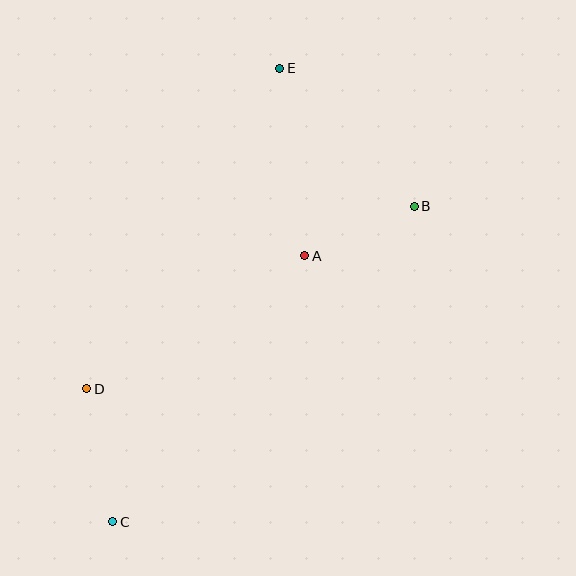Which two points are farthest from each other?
Points C and E are farthest from each other.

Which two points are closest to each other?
Points A and B are closest to each other.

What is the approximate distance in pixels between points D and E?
The distance between D and E is approximately 374 pixels.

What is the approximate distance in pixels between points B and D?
The distance between B and D is approximately 375 pixels.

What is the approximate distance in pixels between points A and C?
The distance between A and C is approximately 328 pixels.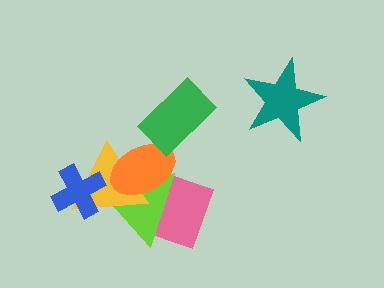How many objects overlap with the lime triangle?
4 objects overlap with the lime triangle.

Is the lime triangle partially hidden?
Yes, it is partially covered by another shape.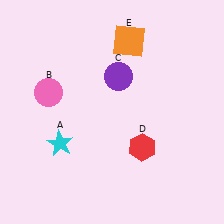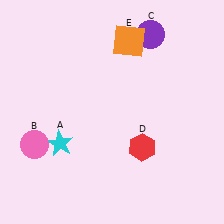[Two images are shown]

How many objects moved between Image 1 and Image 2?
2 objects moved between the two images.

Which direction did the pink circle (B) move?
The pink circle (B) moved down.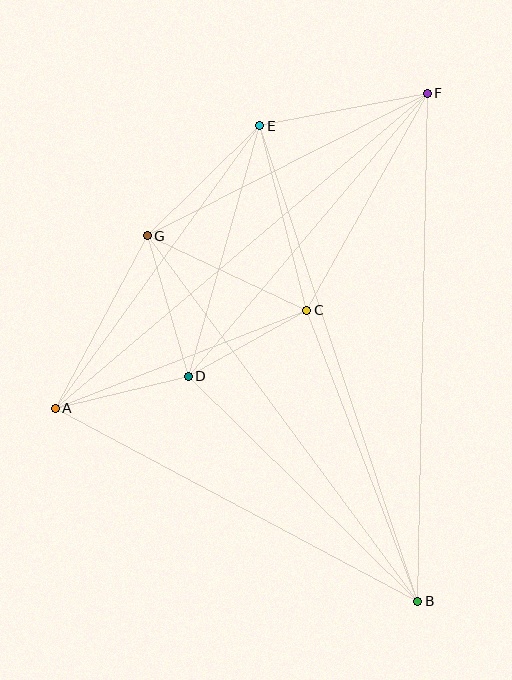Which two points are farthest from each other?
Points B and F are farthest from each other.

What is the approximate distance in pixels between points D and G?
The distance between D and G is approximately 146 pixels.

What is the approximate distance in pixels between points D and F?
The distance between D and F is approximately 371 pixels.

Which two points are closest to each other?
Points C and D are closest to each other.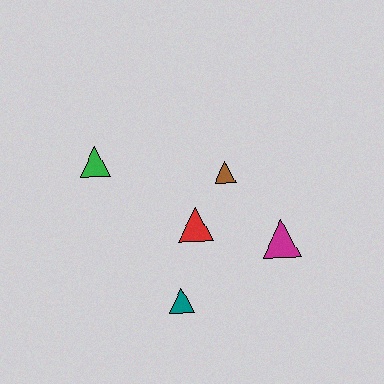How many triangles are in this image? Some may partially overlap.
There are 5 triangles.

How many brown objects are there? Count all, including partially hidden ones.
There is 1 brown object.